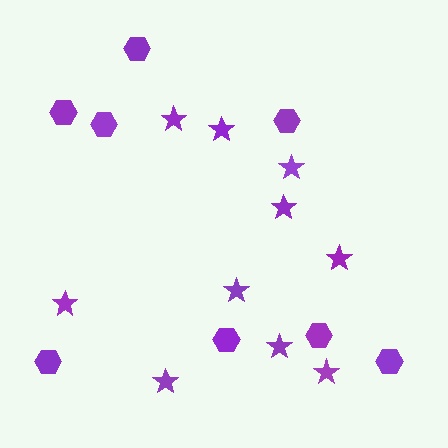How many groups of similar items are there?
There are 2 groups: one group of hexagons (8) and one group of stars (10).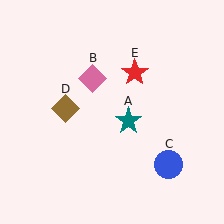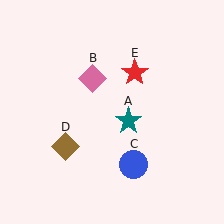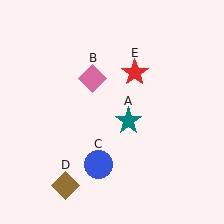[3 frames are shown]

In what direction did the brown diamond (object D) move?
The brown diamond (object D) moved down.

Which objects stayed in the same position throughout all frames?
Teal star (object A) and pink diamond (object B) and red star (object E) remained stationary.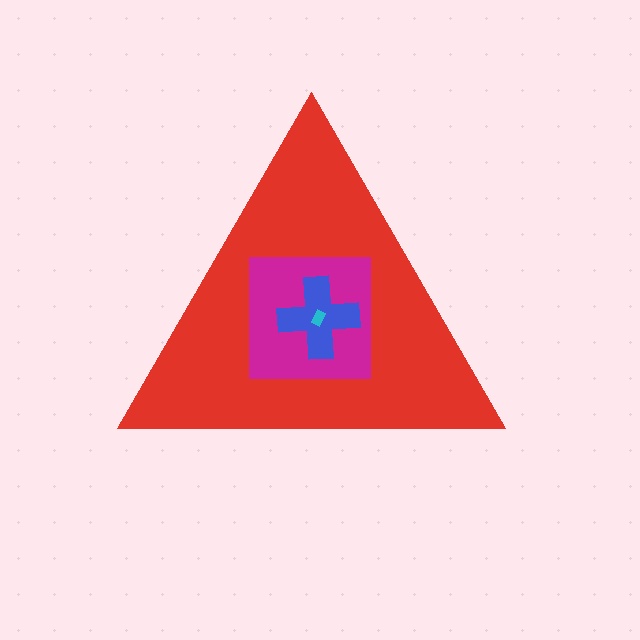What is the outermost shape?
The red triangle.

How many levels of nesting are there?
4.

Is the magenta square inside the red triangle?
Yes.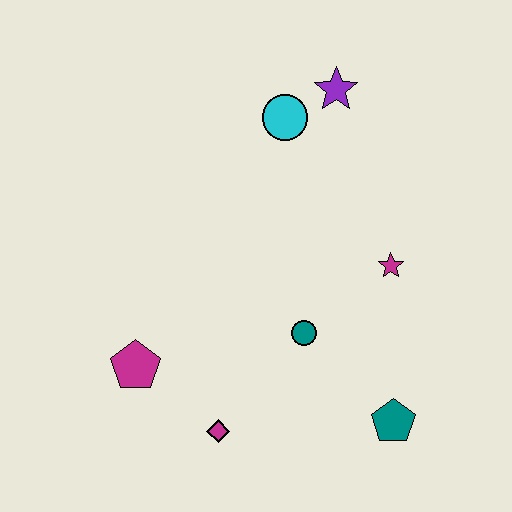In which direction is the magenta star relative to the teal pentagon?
The magenta star is above the teal pentagon.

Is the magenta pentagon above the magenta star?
No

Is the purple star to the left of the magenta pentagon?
No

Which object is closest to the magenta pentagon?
The magenta diamond is closest to the magenta pentagon.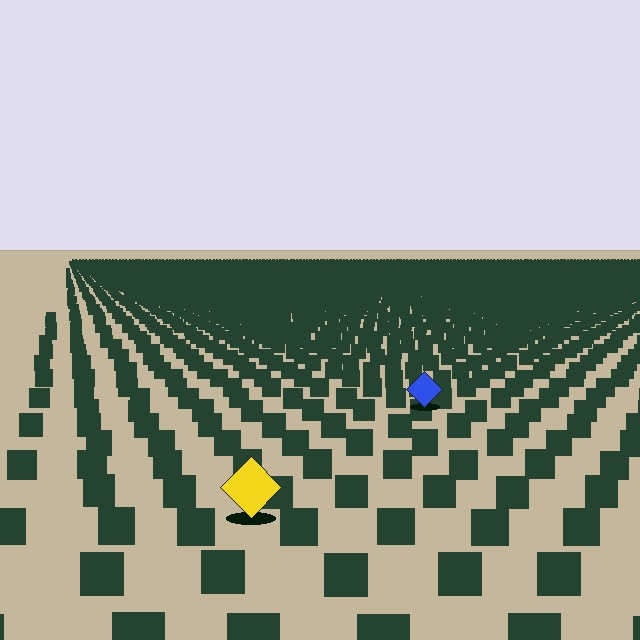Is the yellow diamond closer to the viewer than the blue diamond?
Yes. The yellow diamond is closer — you can tell from the texture gradient: the ground texture is coarser near it.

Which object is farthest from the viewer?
The blue diamond is farthest from the viewer. It appears smaller and the ground texture around it is denser.